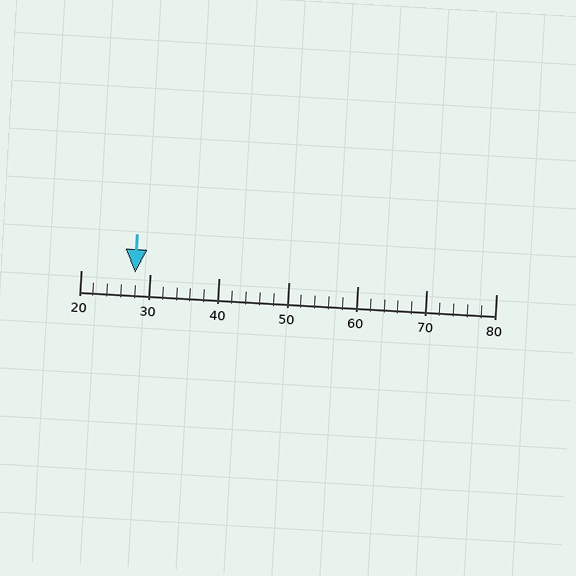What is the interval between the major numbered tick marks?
The major tick marks are spaced 10 units apart.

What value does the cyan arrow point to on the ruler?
The cyan arrow points to approximately 28.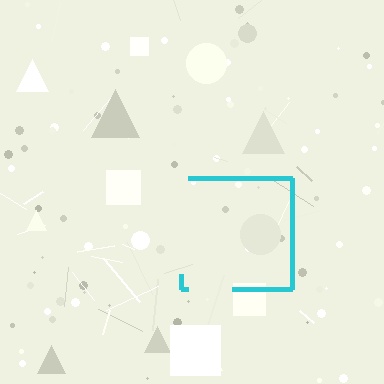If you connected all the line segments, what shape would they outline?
They would outline a square.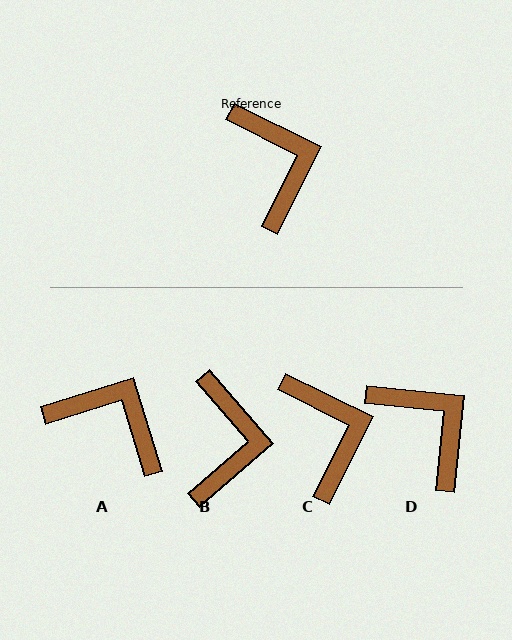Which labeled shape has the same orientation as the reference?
C.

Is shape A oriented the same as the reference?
No, it is off by about 44 degrees.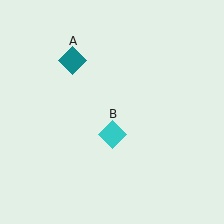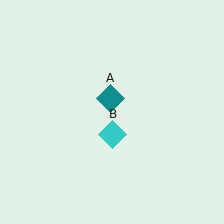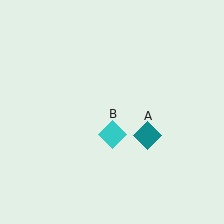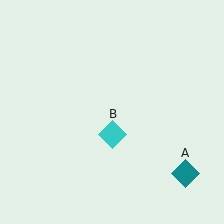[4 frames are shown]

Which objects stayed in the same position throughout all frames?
Cyan diamond (object B) remained stationary.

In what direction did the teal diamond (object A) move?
The teal diamond (object A) moved down and to the right.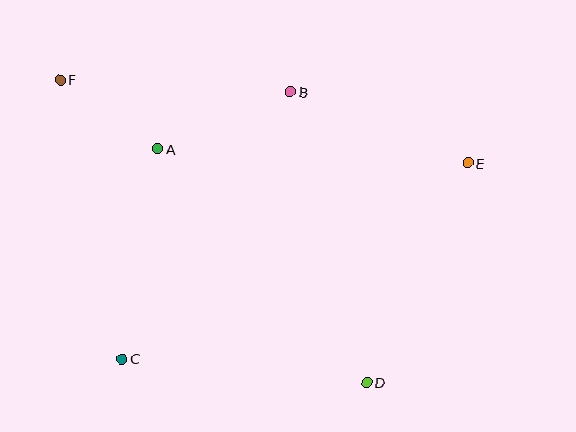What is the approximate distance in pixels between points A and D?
The distance between A and D is approximately 313 pixels.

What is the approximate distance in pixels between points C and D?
The distance between C and D is approximately 246 pixels.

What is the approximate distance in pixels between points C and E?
The distance between C and E is approximately 398 pixels.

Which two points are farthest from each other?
Points D and F are farthest from each other.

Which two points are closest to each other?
Points A and F are closest to each other.